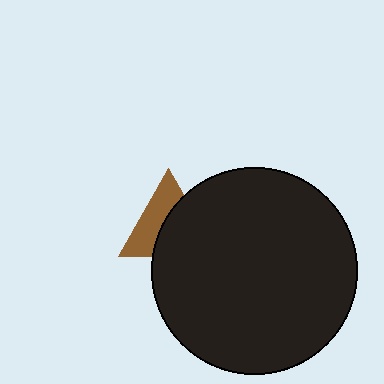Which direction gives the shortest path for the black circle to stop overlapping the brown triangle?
Moving right gives the shortest separation.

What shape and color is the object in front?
The object in front is a black circle.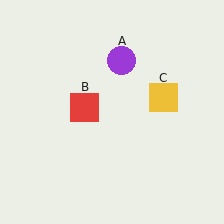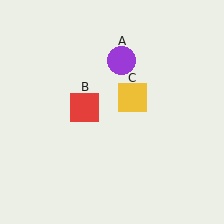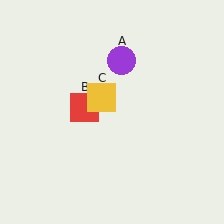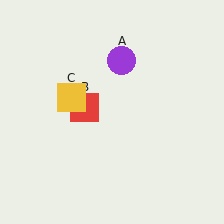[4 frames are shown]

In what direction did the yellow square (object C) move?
The yellow square (object C) moved left.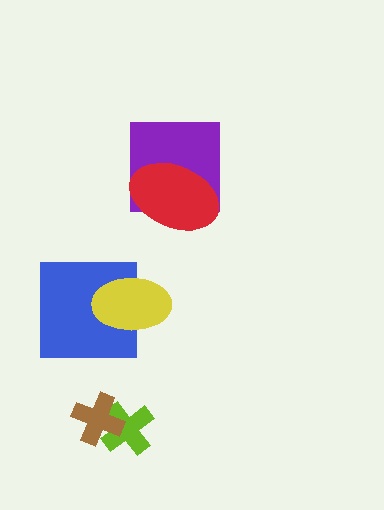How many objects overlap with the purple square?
1 object overlaps with the purple square.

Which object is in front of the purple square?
The red ellipse is in front of the purple square.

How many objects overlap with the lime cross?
1 object overlaps with the lime cross.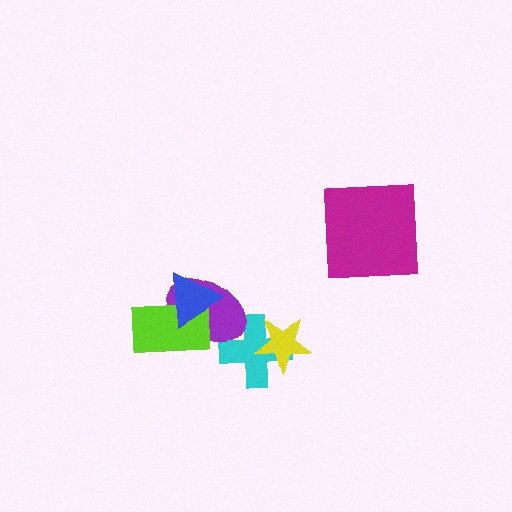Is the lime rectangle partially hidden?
Yes, it is partially covered by another shape.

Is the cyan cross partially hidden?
Yes, it is partially covered by another shape.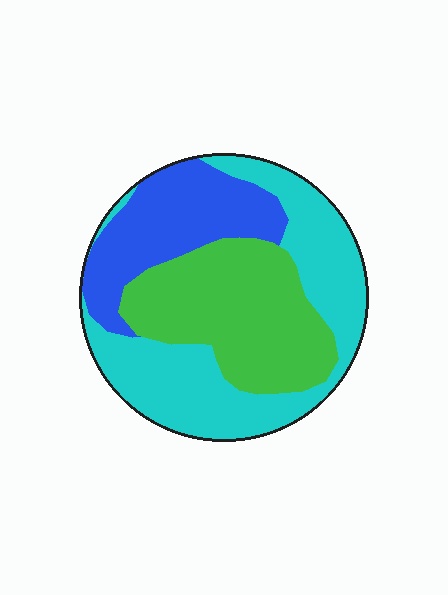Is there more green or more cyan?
Cyan.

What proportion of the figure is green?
Green takes up about one third (1/3) of the figure.